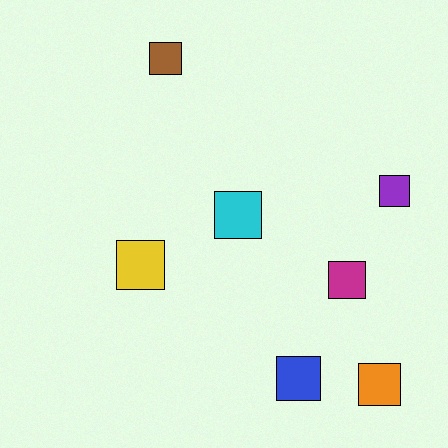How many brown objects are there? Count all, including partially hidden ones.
There is 1 brown object.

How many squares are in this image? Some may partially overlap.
There are 7 squares.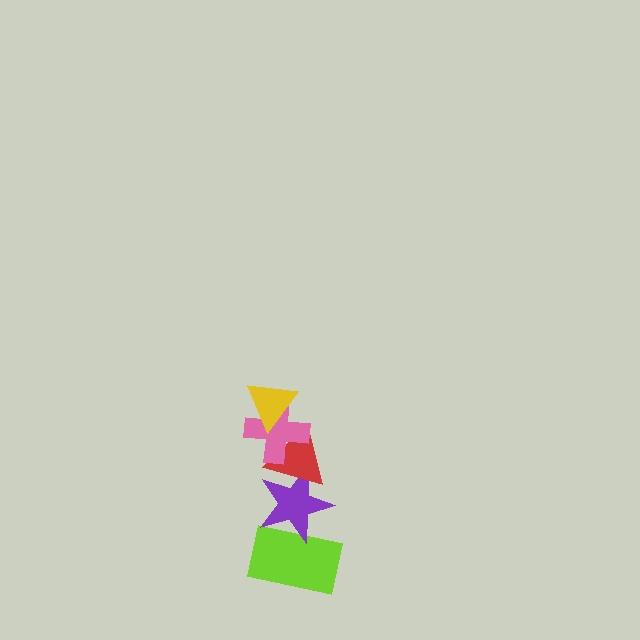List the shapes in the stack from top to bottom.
From top to bottom: the yellow triangle, the pink cross, the red triangle, the purple star, the lime rectangle.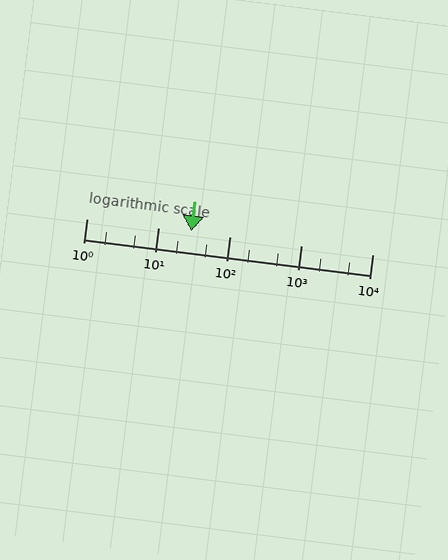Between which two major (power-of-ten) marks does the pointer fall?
The pointer is between 10 and 100.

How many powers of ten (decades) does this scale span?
The scale spans 4 decades, from 1 to 10000.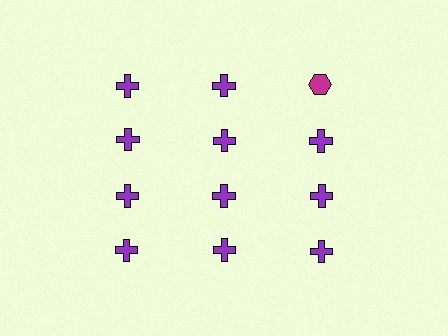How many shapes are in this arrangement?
There are 12 shapes arranged in a grid pattern.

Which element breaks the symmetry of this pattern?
The magenta hexagon in the top row, center column breaks the symmetry. All other shapes are purple crosses.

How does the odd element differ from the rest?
It differs in both color (magenta instead of purple) and shape (hexagon instead of cross).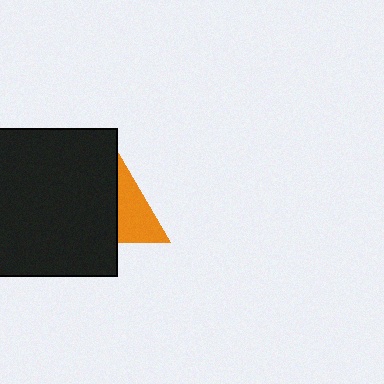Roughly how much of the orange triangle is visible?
About half of it is visible (roughly 52%).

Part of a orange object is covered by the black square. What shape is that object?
It is a triangle.